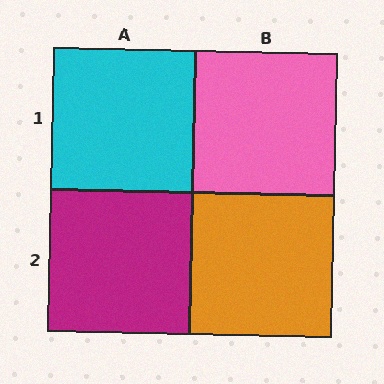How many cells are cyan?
1 cell is cyan.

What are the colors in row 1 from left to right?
Cyan, pink.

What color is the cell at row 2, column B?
Orange.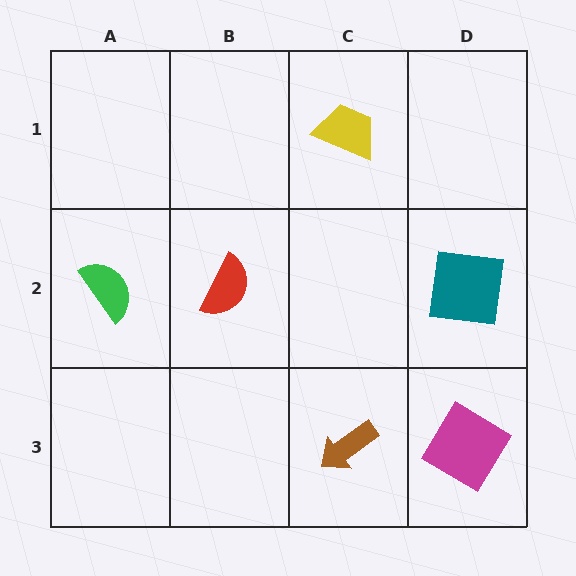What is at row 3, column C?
A brown arrow.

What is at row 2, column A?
A green semicircle.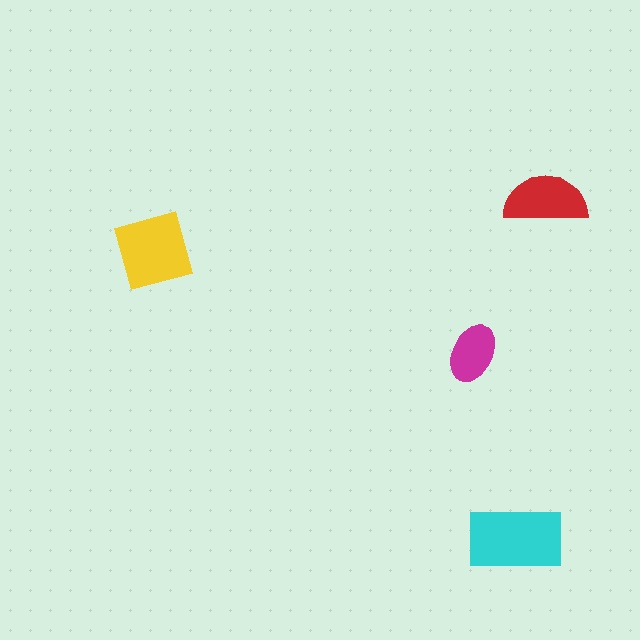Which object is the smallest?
The magenta ellipse.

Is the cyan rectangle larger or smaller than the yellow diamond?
Larger.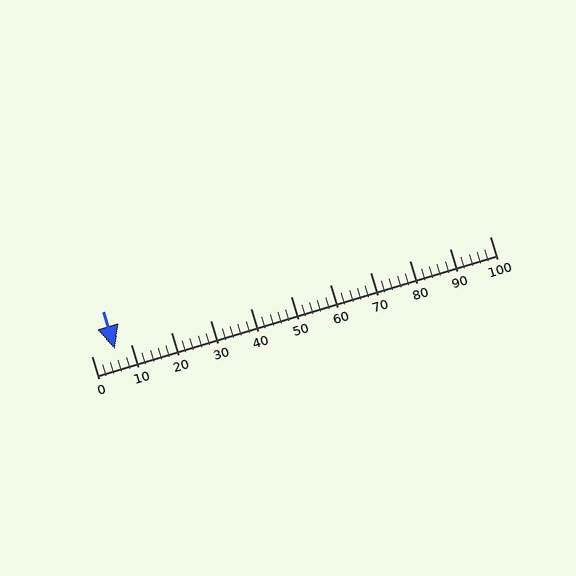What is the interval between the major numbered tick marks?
The major tick marks are spaced 10 units apart.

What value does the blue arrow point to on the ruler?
The blue arrow points to approximately 6.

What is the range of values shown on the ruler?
The ruler shows values from 0 to 100.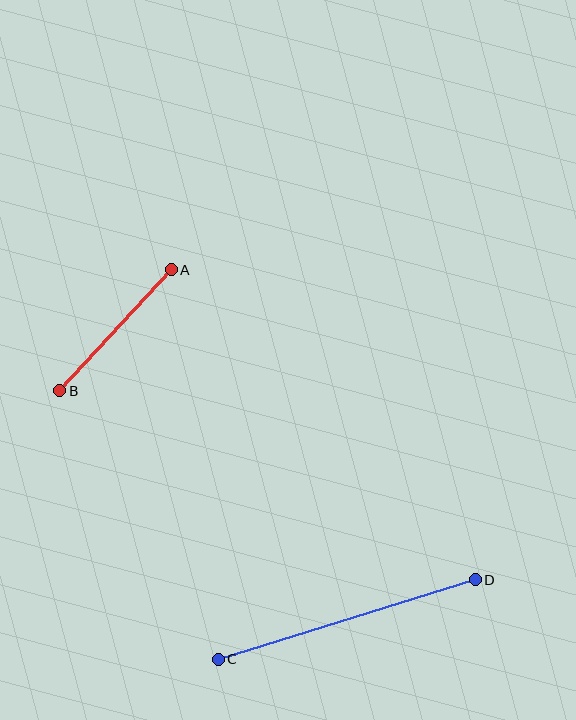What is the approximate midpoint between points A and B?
The midpoint is at approximately (115, 330) pixels.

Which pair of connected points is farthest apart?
Points C and D are farthest apart.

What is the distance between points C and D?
The distance is approximately 269 pixels.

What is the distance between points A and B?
The distance is approximately 164 pixels.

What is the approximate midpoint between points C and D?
The midpoint is at approximately (347, 619) pixels.